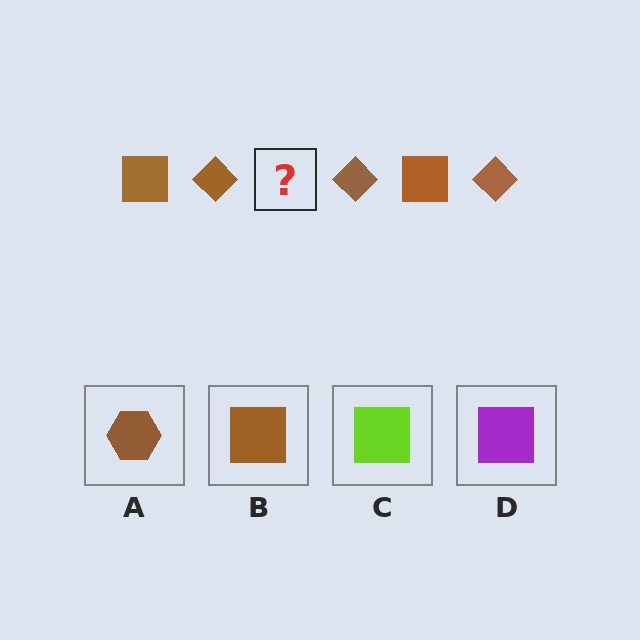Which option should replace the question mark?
Option B.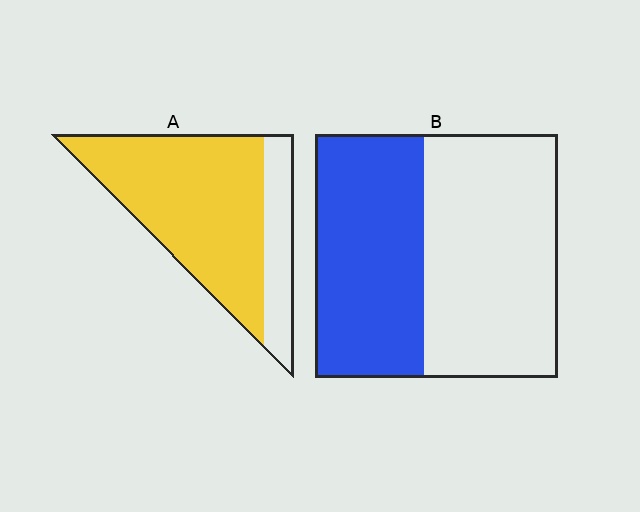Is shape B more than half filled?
No.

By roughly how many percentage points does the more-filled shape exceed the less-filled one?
By roughly 30 percentage points (A over B).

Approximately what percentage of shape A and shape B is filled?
A is approximately 75% and B is approximately 45%.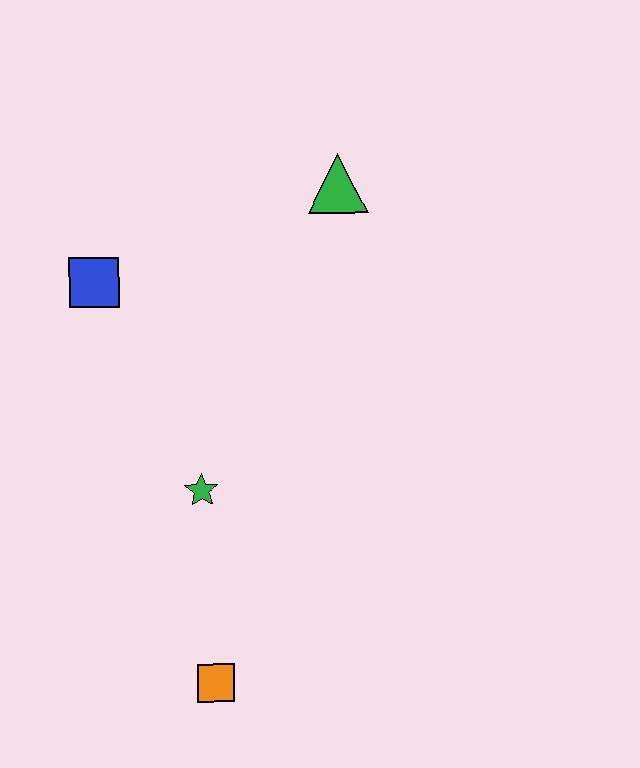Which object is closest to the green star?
The orange square is closest to the green star.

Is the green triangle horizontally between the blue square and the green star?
No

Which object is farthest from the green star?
The green triangle is farthest from the green star.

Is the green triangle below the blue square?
No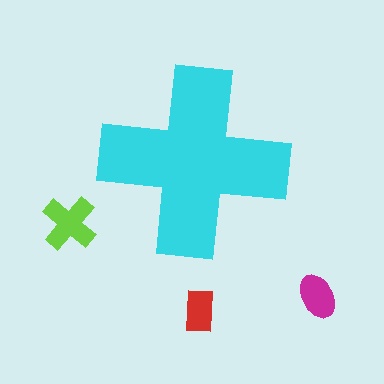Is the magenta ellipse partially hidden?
No, the magenta ellipse is fully visible.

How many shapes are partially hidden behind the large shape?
0 shapes are partially hidden.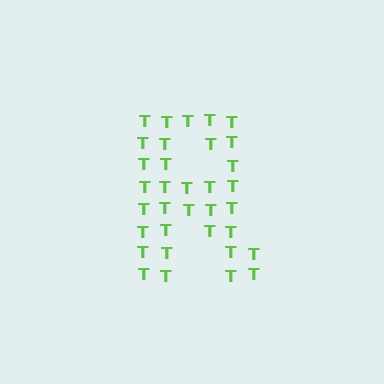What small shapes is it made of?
It is made of small letter T's.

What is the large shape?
The large shape is the letter R.